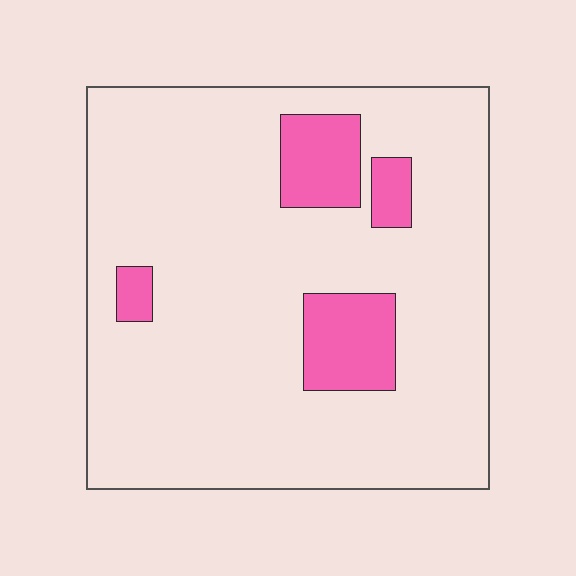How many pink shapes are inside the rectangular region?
4.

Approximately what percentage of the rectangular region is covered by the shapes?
Approximately 15%.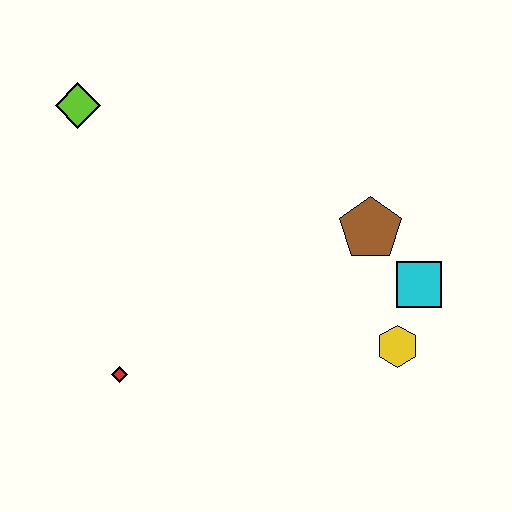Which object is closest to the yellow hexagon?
The cyan square is closest to the yellow hexagon.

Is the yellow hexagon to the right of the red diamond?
Yes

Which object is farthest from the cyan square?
The lime diamond is farthest from the cyan square.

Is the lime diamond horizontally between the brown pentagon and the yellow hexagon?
No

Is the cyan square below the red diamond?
No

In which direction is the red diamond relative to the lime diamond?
The red diamond is below the lime diamond.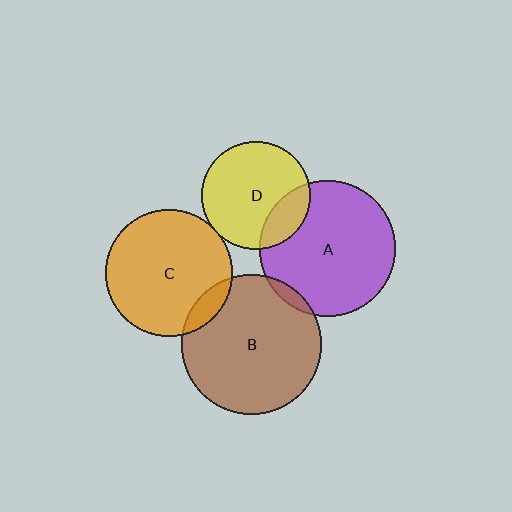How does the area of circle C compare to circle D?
Approximately 1.4 times.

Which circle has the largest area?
Circle B (brown).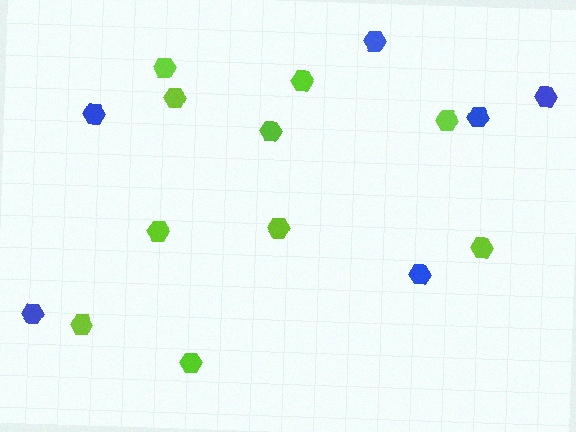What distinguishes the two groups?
There are 2 groups: one group of blue hexagons (6) and one group of lime hexagons (10).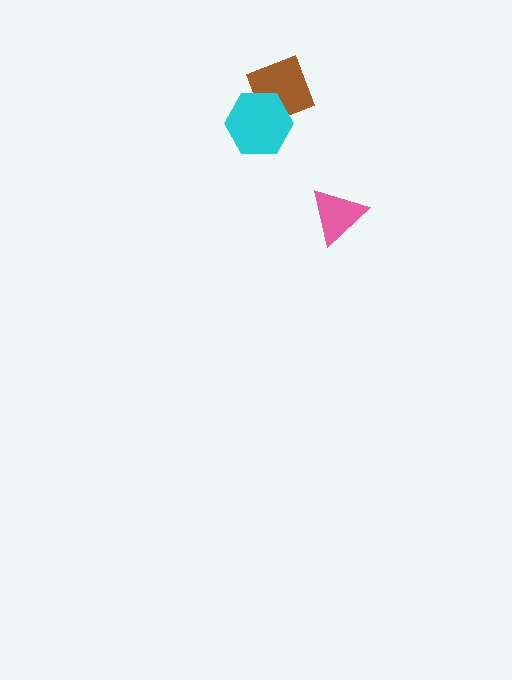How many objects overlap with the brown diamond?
1 object overlaps with the brown diamond.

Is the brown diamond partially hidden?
Yes, it is partially covered by another shape.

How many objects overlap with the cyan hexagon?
1 object overlaps with the cyan hexagon.